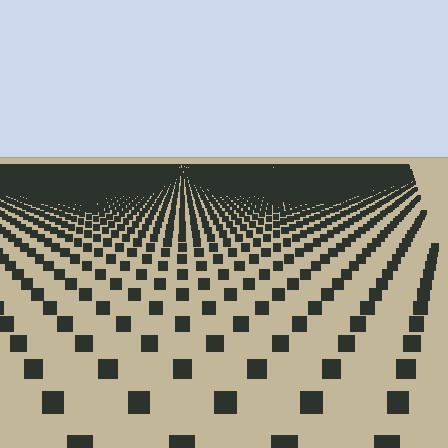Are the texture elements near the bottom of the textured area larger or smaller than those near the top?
Larger. Near the bottom, elements are closer to the viewer and appear at a bigger on-screen size.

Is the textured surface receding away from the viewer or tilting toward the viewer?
The surface is receding away from the viewer. Texture elements get smaller and denser toward the top.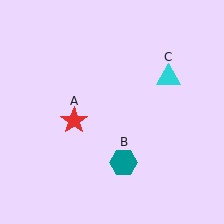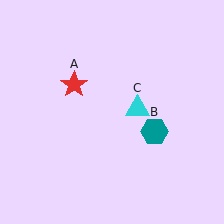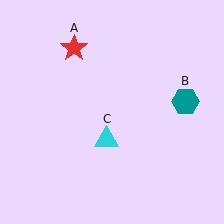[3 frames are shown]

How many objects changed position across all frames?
3 objects changed position: red star (object A), teal hexagon (object B), cyan triangle (object C).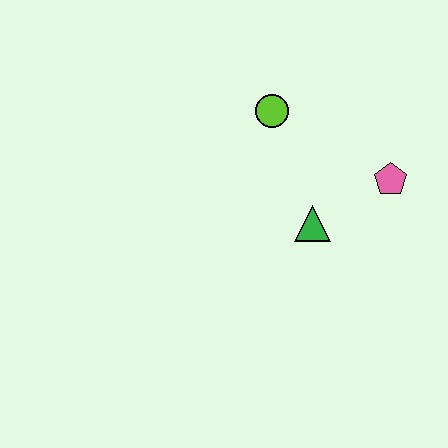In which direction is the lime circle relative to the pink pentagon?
The lime circle is to the left of the pink pentagon.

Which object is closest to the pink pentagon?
The green triangle is closest to the pink pentagon.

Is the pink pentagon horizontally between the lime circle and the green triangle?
No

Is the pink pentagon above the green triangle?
Yes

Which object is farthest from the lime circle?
The pink pentagon is farthest from the lime circle.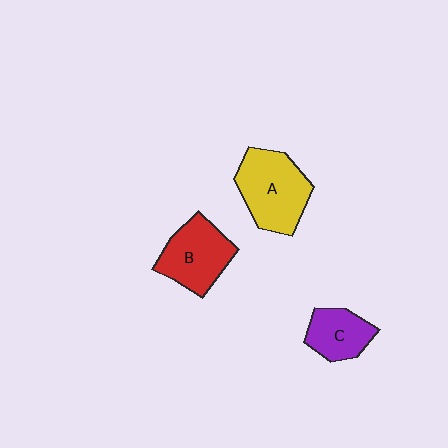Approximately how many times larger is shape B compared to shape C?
Approximately 1.4 times.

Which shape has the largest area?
Shape A (yellow).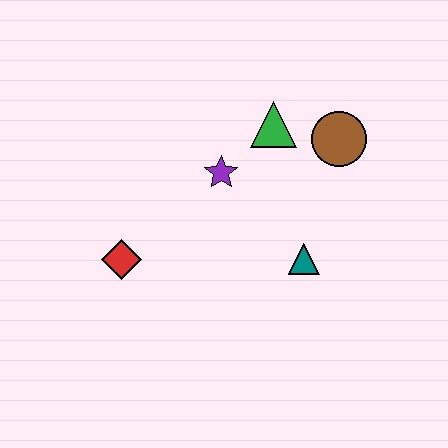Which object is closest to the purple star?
The green triangle is closest to the purple star.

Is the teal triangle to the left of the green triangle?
No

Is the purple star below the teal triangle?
No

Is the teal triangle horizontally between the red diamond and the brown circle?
Yes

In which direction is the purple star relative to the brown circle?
The purple star is to the left of the brown circle.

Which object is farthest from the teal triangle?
The red diamond is farthest from the teal triangle.